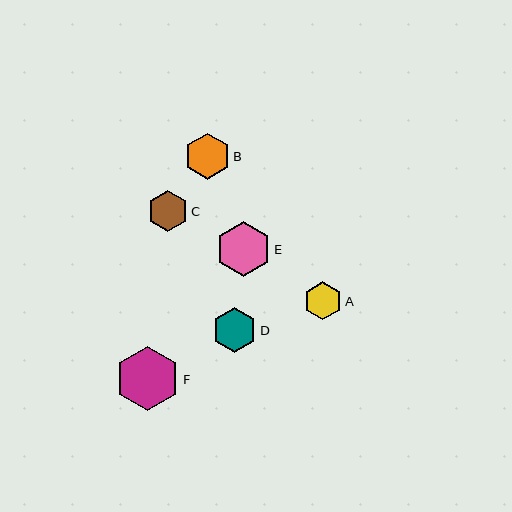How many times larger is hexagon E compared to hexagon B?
Hexagon E is approximately 1.2 times the size of hexagon B.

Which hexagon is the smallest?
Hexagon A is the smallest with a size of approximately 38 pixels.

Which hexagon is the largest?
Hexagon F is the largest with a size of approximately 64 pixels.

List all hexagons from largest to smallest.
From largest to smallest: F, E, B, D, C, A.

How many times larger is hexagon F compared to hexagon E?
Hexagon F is approximately 1.2 times the size of hexagon E.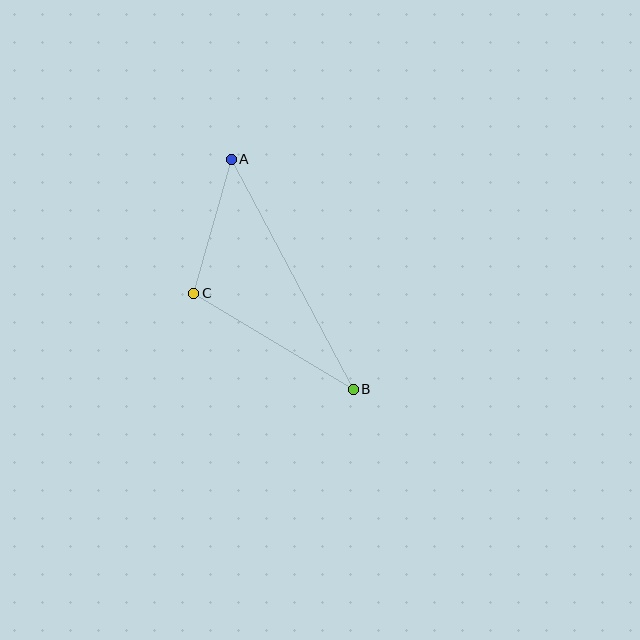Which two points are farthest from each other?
Points A and B are farthest from each other.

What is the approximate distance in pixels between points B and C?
The distance between B and C is approximately 186 pixels.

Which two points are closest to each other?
Points A and C are closest to each other.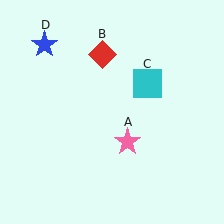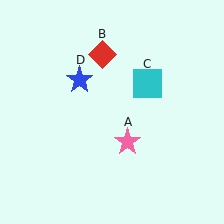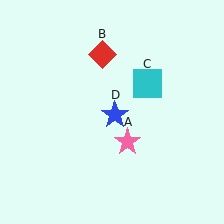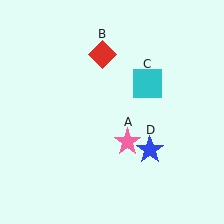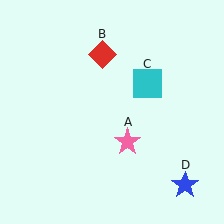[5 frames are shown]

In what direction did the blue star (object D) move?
The blue star (object D) moved down and to the right.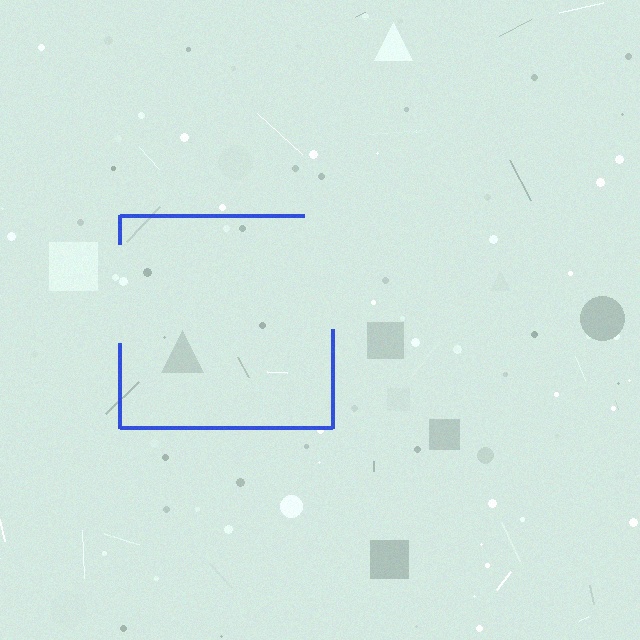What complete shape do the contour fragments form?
The contour fragments form a square.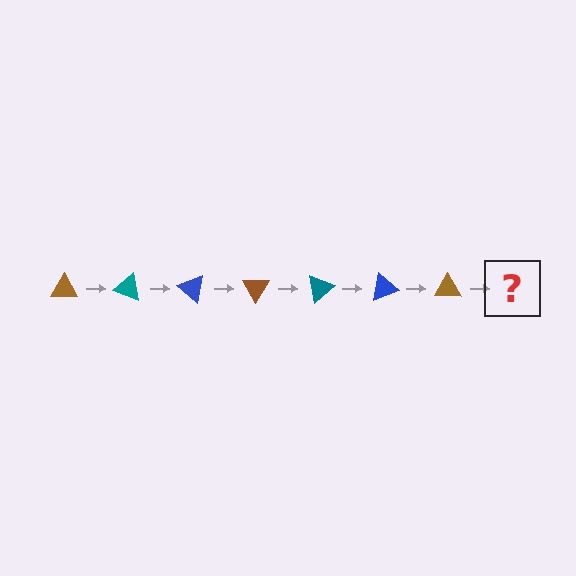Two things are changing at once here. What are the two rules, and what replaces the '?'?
The two rules are that it rotates 20 degrees each step and the color cycles through brown, teal, and blue. The '?' should be a teal triangle, rotated 140 degrees from the start.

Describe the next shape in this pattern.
It should be a teal triangle, rotated 140 degrees from the start.